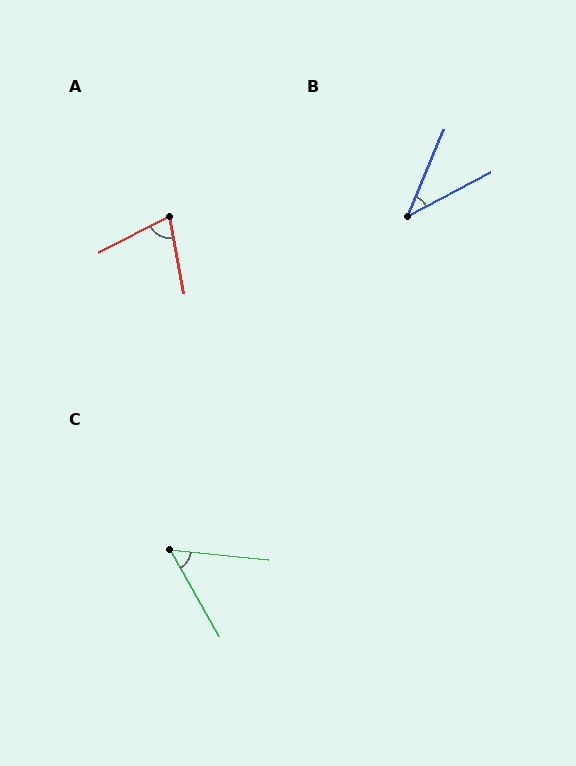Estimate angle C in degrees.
Approximately 54 degrees.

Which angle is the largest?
A, at approximately 74 degrees.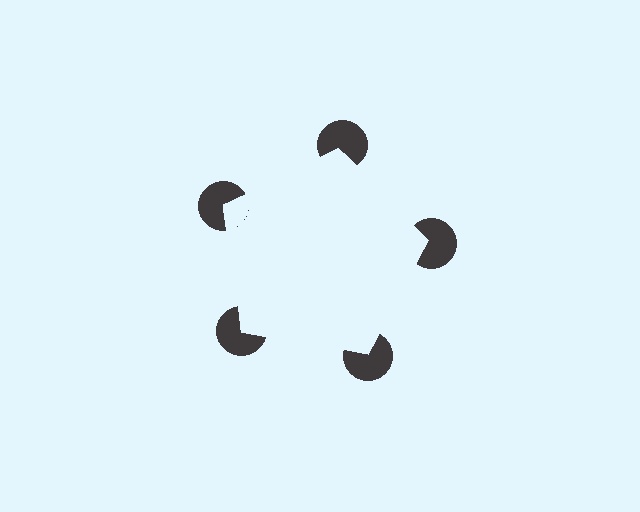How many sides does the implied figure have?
5 sides.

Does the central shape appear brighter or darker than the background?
It typically appears slightly brighter than the background, even though no actual brightness change is drawn.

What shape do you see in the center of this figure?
An illusory pentagon — its edges are inferred from the aligned wedge cuts in the pac-man discs, not physically drawn.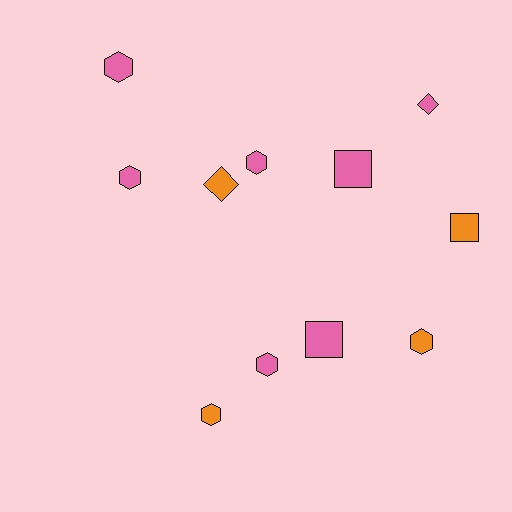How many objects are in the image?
There are 11 objects.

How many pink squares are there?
There are 2 pink squares.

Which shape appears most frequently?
Hexagon, with 6 objects.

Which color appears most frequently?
Pink, with 7 objects.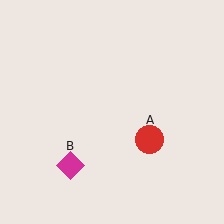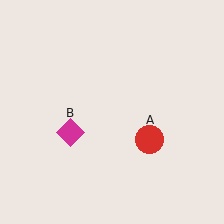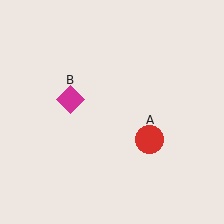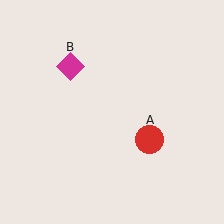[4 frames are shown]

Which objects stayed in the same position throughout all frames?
Red circle (object A) remained stationary.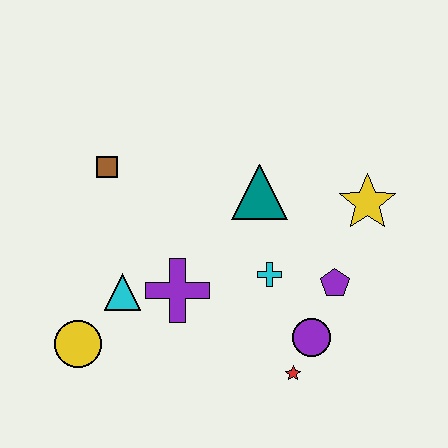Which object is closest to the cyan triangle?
The purple cross is closest to the cyan triangle.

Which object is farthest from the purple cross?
The yellow star is farthest from the purple cross.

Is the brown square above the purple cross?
Yes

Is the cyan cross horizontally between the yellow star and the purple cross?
Yes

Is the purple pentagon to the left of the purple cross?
No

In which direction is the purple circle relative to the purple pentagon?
The purple circle is below the purple pentagon.